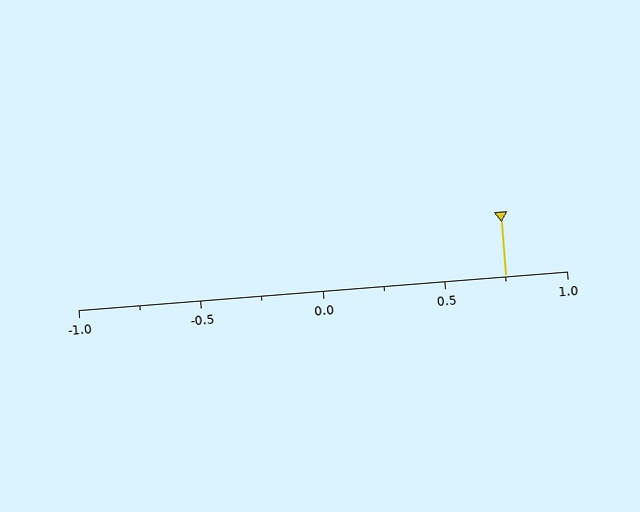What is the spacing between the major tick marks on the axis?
The major ticks are spaced 0.5 apart.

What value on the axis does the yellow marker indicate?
The marker indicates approximately 0.75.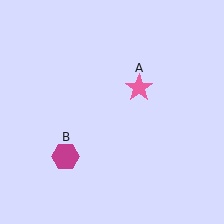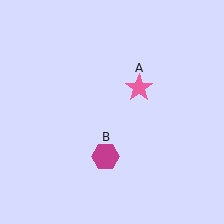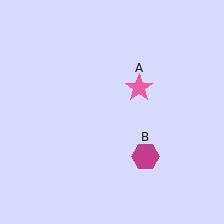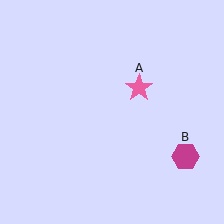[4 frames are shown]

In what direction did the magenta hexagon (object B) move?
The magenta hexagon (object B) moved right.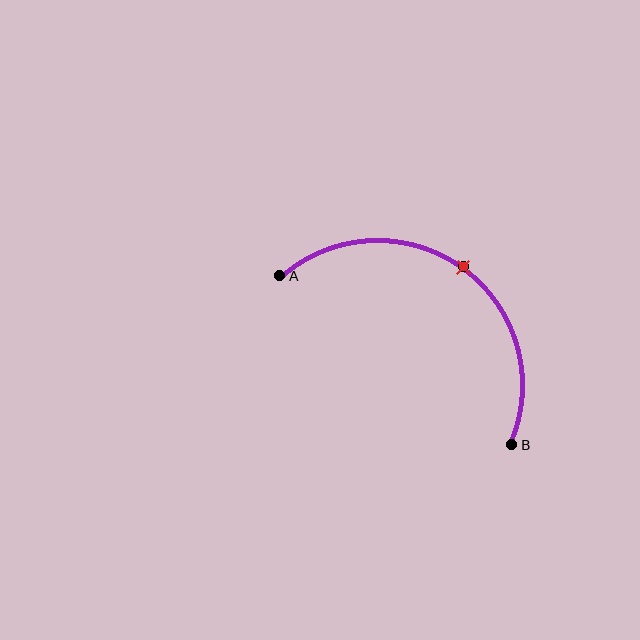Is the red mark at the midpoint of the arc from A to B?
Yes. The red mark lies on the arc at equal arc-length from both A and B — it is the arc midpoint.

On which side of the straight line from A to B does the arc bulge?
The arc bulges above and to the right of the straight line connecting A and B.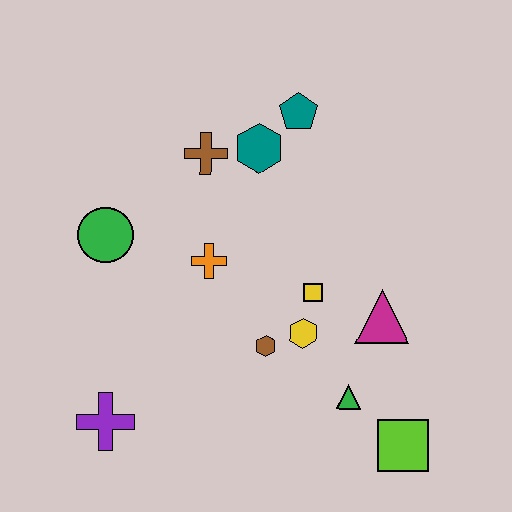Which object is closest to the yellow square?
The yellow hexagon is closest to the yellow square.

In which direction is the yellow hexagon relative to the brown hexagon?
The yellow hexagon is to the right of the brown hexagon.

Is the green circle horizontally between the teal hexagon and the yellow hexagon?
No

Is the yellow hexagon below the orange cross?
Yes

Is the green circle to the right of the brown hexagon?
No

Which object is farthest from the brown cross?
The lime square is farthest from the brown cross.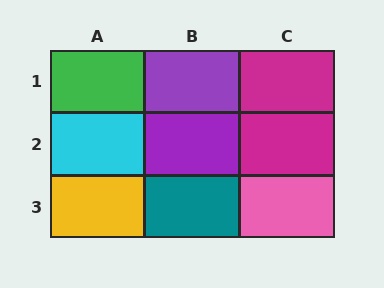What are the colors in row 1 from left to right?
Green, purple, magenta.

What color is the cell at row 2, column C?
Magenta.